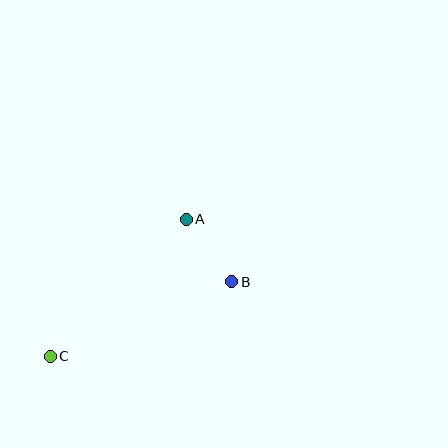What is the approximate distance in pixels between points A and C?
The distance between A and C is approximately 193 pixels.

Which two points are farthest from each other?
Points B and C are farthest from each other.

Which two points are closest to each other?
Points A and B are closest to each other.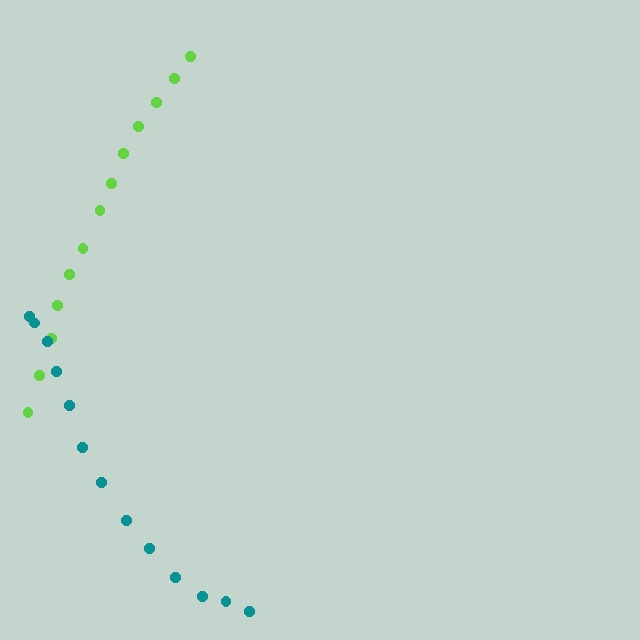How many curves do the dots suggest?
There are 2 distinct paths.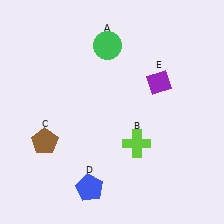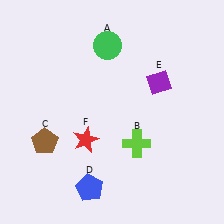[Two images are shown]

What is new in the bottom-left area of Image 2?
A red star (F) was added in the bottom-left area of Image 2.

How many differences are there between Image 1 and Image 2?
There is 1 difference between the two images.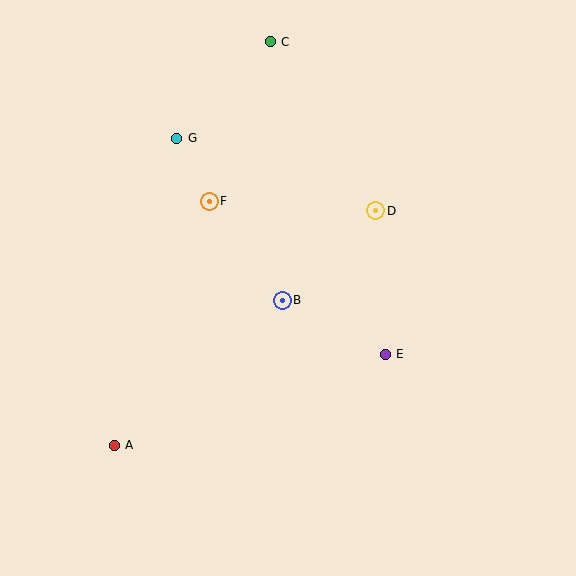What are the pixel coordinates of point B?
Point B is at (282, 300).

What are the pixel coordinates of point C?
Point C is at (270, 42).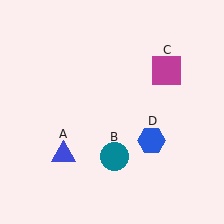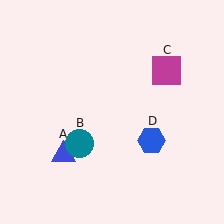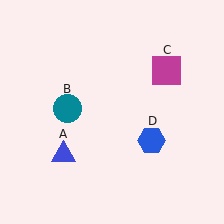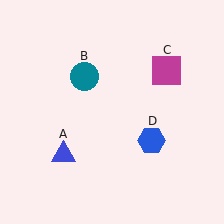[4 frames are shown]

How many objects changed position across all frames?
1 object changed position: teal circle (object B).